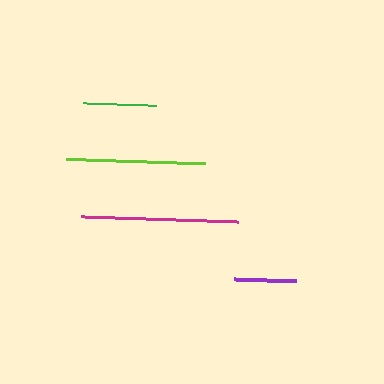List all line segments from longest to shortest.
From longest to shortest: magenta, lime, green, purple.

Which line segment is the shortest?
The purple line is the shortest at approximately 63 pixels.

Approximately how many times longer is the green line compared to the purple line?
The green line is approximately 1.2 times the length of the purple line.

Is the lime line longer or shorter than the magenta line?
The magenta line is longer than the lime line.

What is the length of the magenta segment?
The magenta segment is approximately 157 pixels long.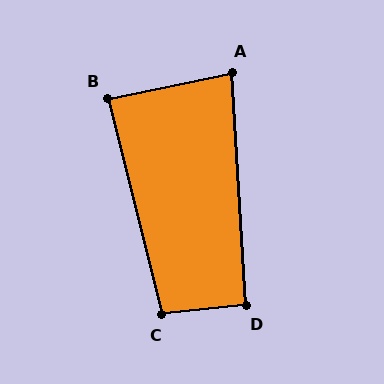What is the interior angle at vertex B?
Approximately 88 degrees (approximately right).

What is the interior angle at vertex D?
Approximately 92 degrees (approximately right).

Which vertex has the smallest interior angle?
A, at approximately 82 degrees.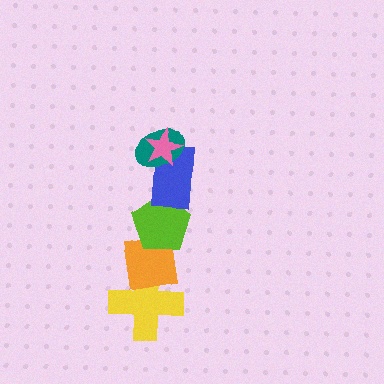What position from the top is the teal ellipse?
The teal ellipse is 2nd from the top.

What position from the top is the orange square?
The orange square is 5th from the top.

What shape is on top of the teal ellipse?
The pink star is on top of the teal ellipse.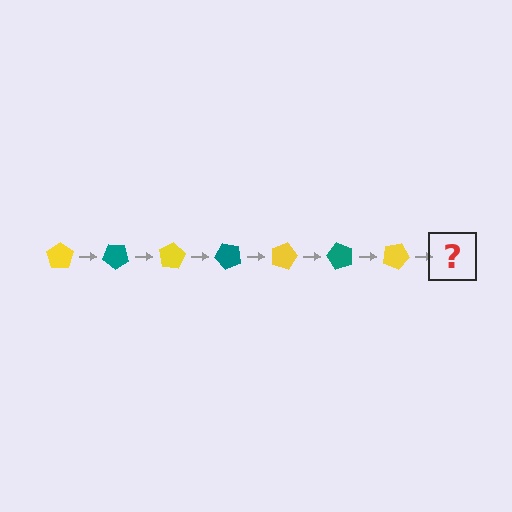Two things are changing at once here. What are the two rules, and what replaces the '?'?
The two rules are that it rotates 40 degrees each step and the color cycles through yellow and teal. The '?' should be a teal pentagon, rotated 280 degrees from the start.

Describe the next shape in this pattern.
It should be a teal pentagon, rotated 280 degrees from the start.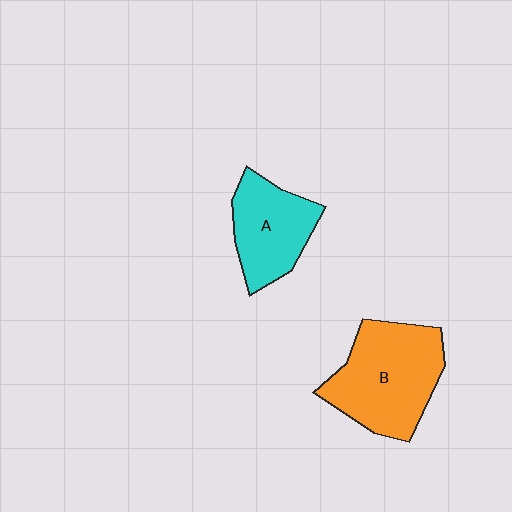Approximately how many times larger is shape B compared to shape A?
Approximately 1.4 times.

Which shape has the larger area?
Shape B (orange).